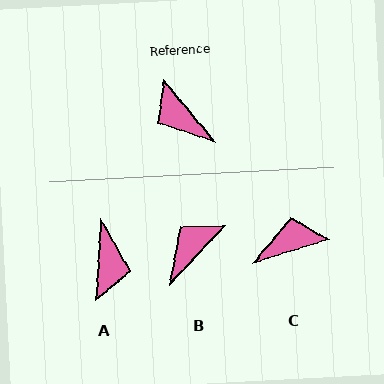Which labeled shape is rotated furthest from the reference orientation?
A, about 137 degrees away.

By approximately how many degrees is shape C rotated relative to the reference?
Approximately 112 degrees clockwise.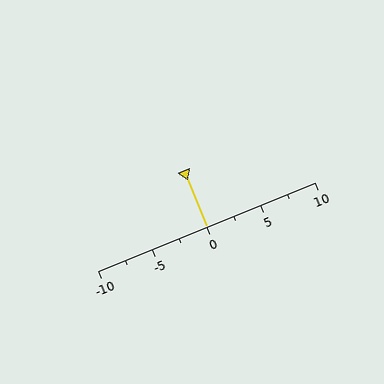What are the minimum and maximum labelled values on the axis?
The axis runs from -10 to 10.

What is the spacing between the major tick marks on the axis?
The major ticks are spaced 5 apart.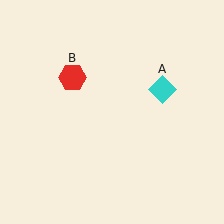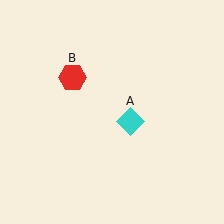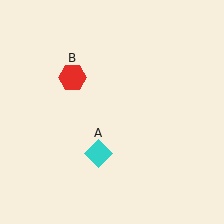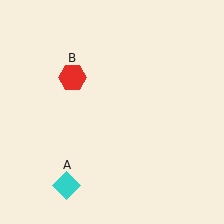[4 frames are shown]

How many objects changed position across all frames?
1 object changed position: cyan diamond (object A).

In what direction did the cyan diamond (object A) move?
The cyan diamond (object A) moved down and to the left.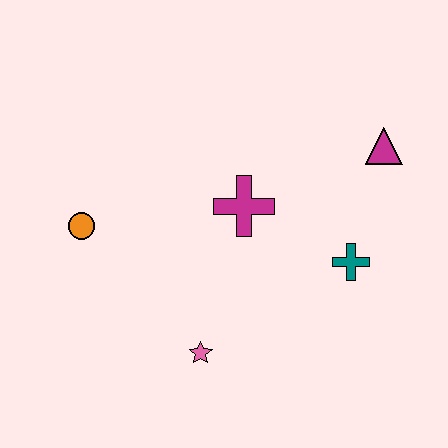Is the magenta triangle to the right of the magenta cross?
Yes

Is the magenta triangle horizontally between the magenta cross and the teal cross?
No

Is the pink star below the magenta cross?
Yes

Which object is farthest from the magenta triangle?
The orange circle is farthest from the magenta triangle.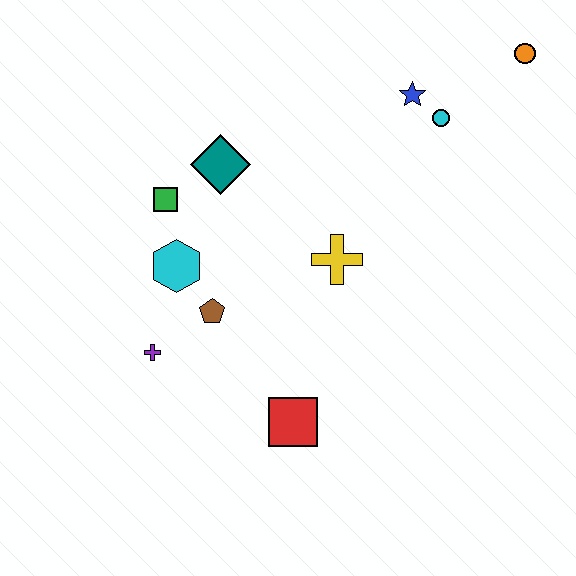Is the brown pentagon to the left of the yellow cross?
Yes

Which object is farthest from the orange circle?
The purple cross is farthest from the orange circle.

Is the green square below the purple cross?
No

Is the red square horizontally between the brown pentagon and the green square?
No